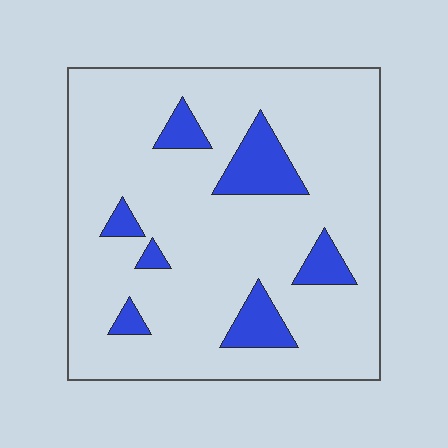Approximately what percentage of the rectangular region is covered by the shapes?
Approximately 15%.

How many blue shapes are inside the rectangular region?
7.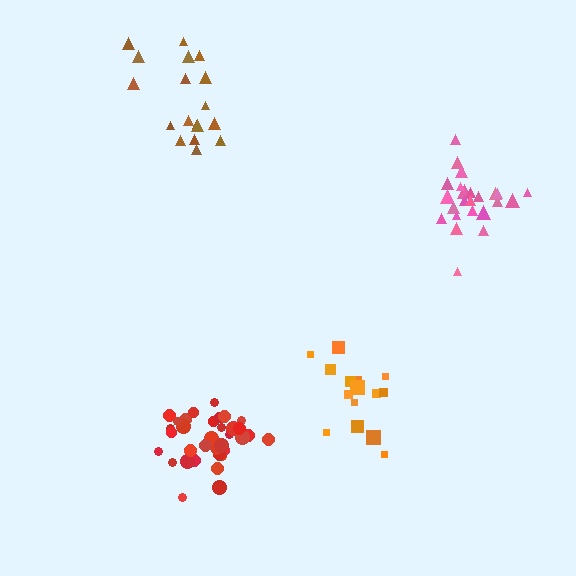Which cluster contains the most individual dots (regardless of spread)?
Red (35).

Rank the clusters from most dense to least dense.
red, pink, brown, orange.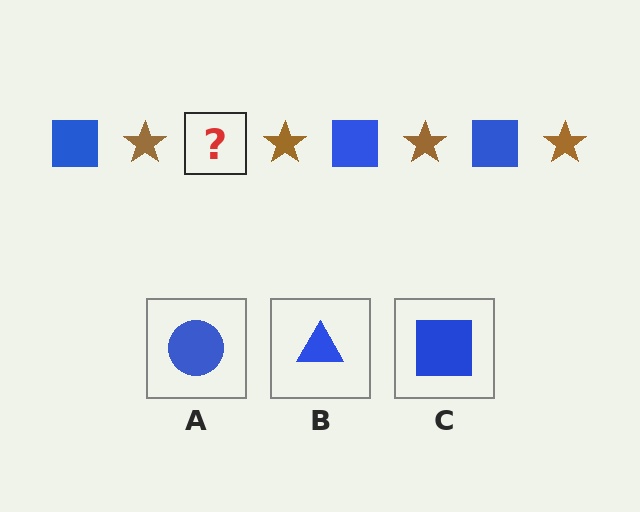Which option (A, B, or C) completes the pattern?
C.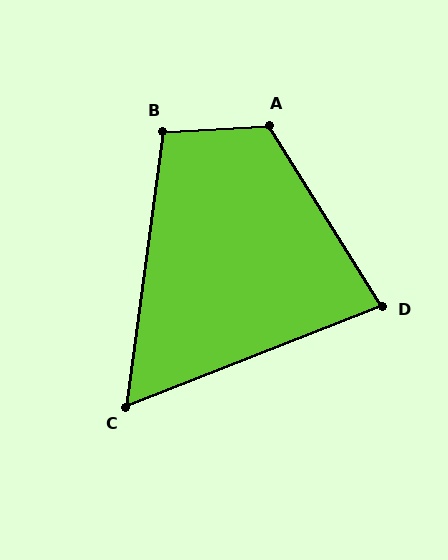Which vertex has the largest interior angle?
A, at approximately 119 degrees.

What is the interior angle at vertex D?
Approximately 79 degrees (acute).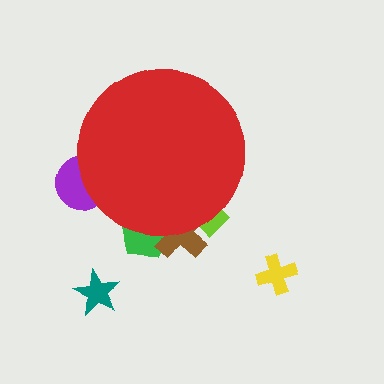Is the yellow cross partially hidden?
No, the yellow cross is fully visible.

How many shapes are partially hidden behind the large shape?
4 shapes are partially hidden.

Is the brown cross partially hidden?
Yes, the brown cross is partially hidden behind the red circle.